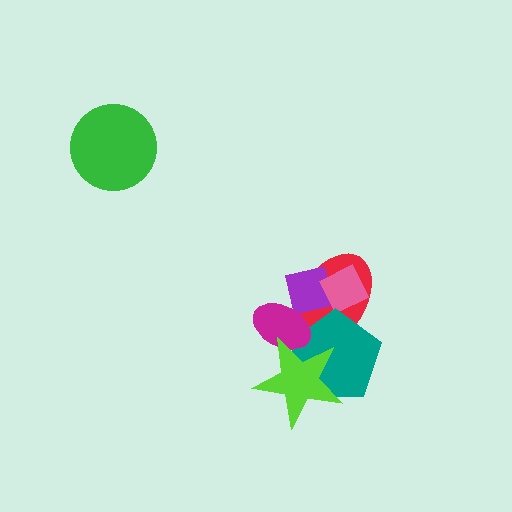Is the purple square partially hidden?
Yes, it is partially covered by another shape.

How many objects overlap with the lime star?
2 objects overlap with the lime star.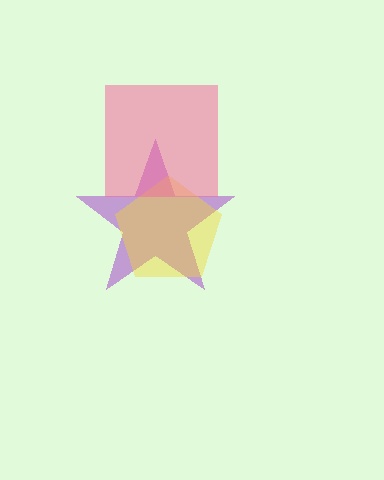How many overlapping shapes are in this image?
There are 3 overlapping shapes in the image.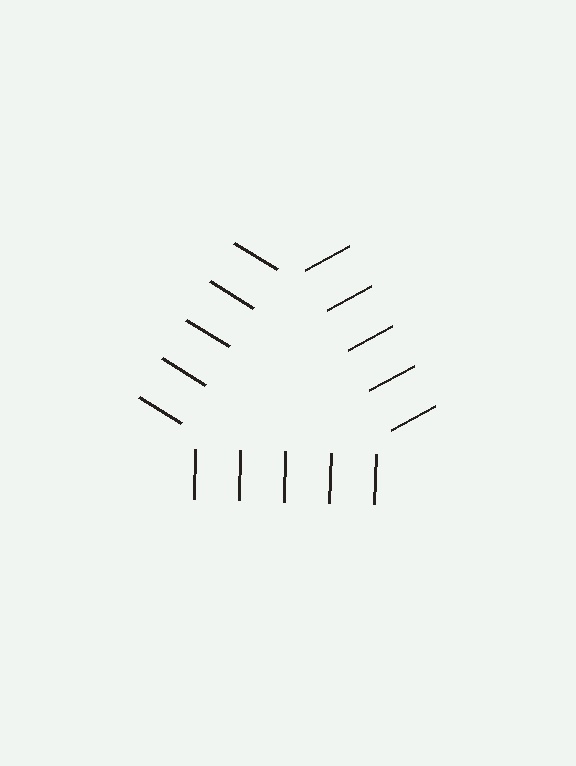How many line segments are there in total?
15 — 5 along each of the 3 edges.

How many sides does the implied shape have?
3 sides — the line-ends trace a triangle.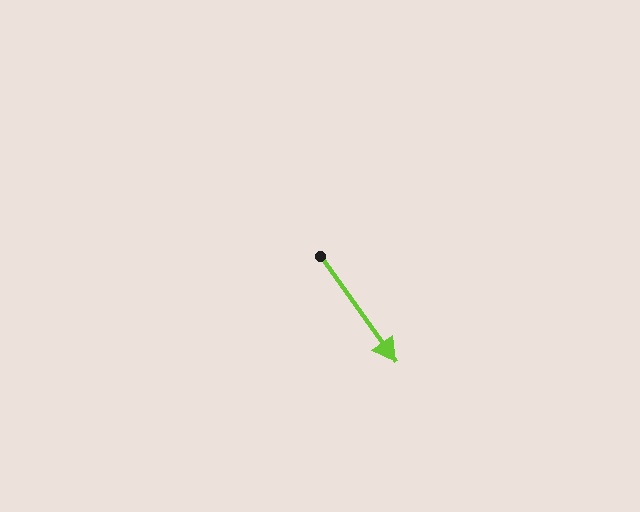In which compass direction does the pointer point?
Southeast.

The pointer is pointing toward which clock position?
Roughly 5 o'clock.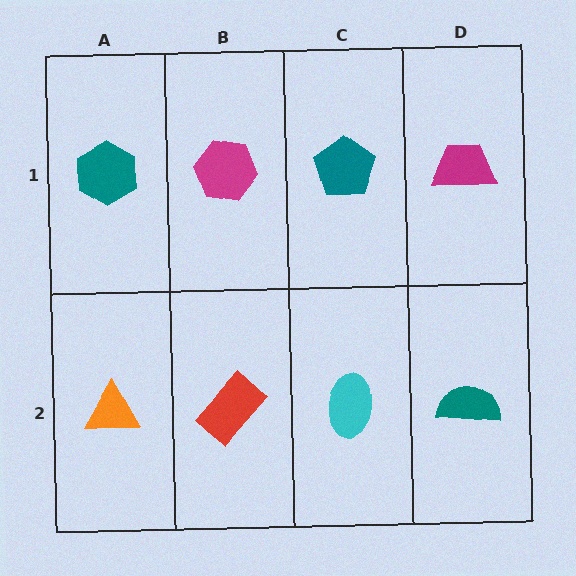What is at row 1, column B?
A magenta hexagon.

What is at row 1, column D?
A magenta trapezoid.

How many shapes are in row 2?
4 shapes.